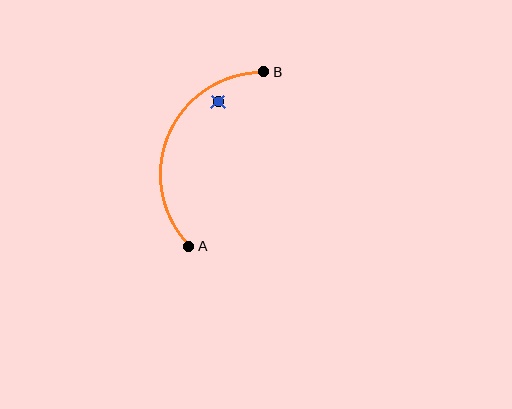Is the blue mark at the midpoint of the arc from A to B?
No — the blue mark does not lie on the arc at all. It sits slightly inside the curve.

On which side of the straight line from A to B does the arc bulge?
The arc bulges to the left of the straight line connecting A and B.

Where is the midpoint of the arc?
The arc midpoint is the point on the curve farthest from the straight line joining A and B. It sits to the left of that line.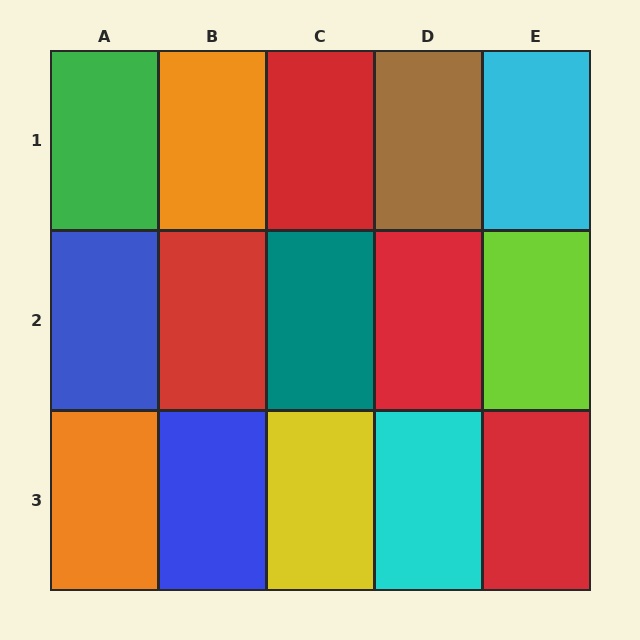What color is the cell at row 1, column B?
Orange.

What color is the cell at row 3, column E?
Red.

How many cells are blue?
2 cells are blue.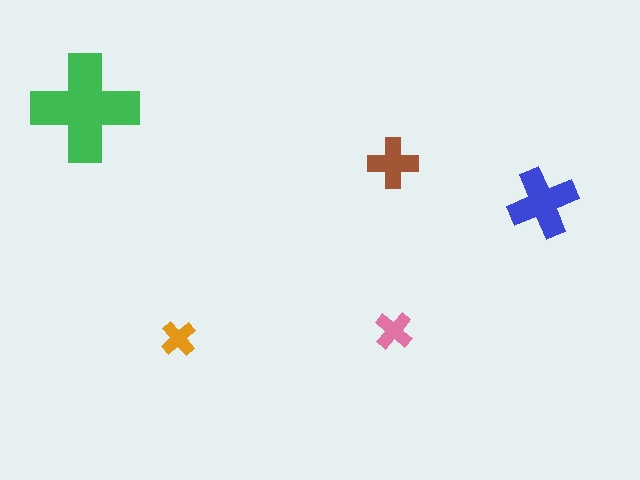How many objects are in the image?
There are 5 objects in the image.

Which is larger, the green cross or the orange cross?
The green one.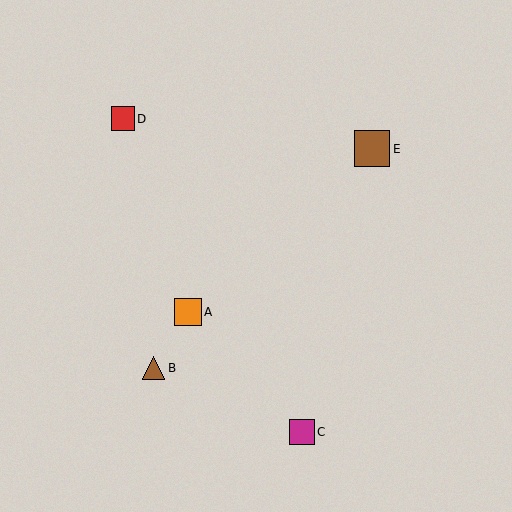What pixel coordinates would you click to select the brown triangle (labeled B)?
Click at (154, 368) to select the brown triangle B.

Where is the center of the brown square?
The center of the brown square is at (372, 149).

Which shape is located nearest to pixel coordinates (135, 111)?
The red square (labeled D) at (123, 119) is nearest to that location.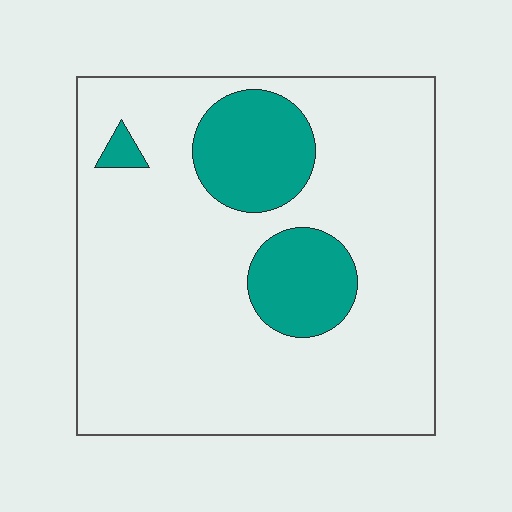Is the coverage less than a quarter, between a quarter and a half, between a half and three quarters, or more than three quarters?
Less than a quarter.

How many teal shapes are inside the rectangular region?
3.